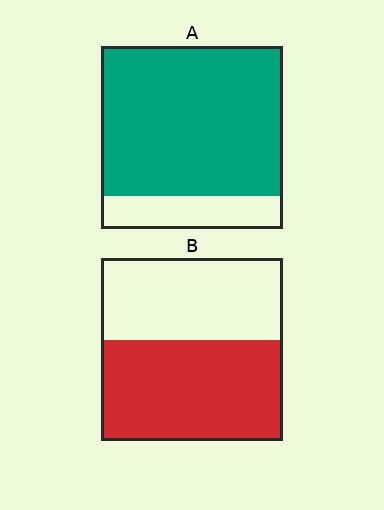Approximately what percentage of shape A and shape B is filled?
A is approximately 80% and B is approximately 55%.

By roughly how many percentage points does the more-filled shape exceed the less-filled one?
By roughly 25 percentage points (A over B).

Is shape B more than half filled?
Yes.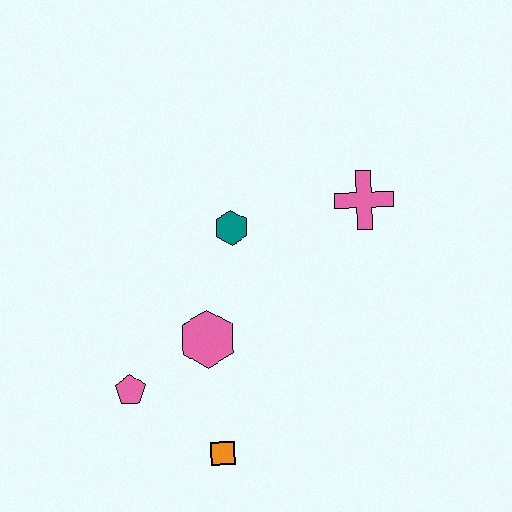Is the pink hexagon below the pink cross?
Yes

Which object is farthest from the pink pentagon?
The pink cross is farthest from the pink pentagon.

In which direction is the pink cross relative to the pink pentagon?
The pink cross is to the right of the pink pentagon.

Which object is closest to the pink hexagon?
The pink pentagon is closest to the pink hexagon.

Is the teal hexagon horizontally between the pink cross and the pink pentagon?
Yes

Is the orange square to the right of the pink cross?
No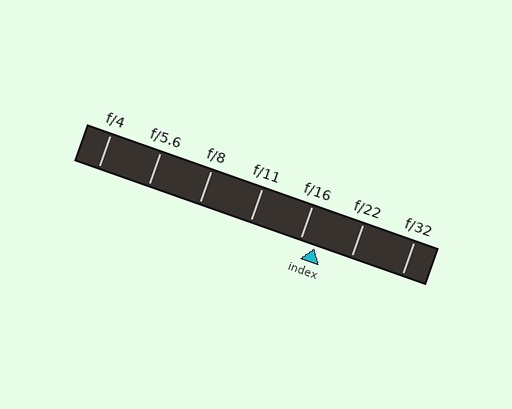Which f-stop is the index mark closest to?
The index mark is closest to f/16.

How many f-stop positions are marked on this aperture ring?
There are 7 f-stop positions marked.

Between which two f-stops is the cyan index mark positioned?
The index mark is between f/16 and f/22.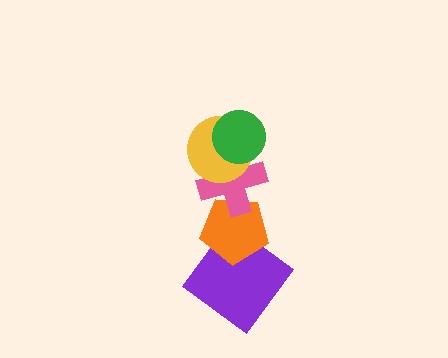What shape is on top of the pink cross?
The yellow circle is on top of the pink cross.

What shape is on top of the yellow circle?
The green circle is on top of the yellow circle.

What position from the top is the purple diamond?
The purple diamond is 5th from the top.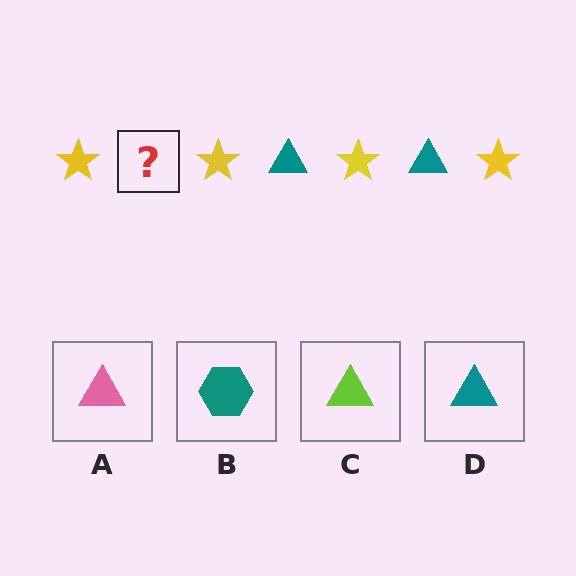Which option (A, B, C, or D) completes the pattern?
D.